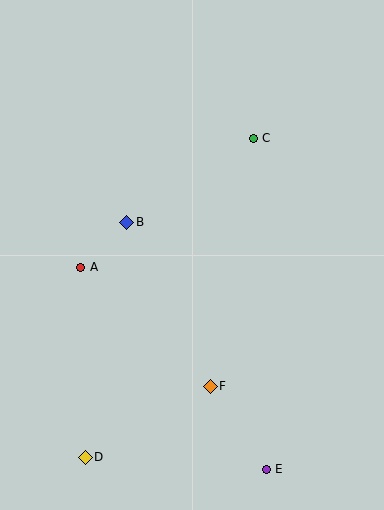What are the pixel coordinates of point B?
Point B is at (127, 222).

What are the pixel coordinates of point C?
Point C is at (253, 138).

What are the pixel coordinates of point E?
Point E is at (266, 469).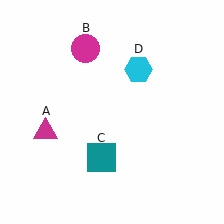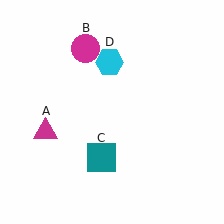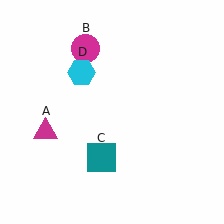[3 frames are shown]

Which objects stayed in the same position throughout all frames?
Magenta triangle (object A) and magenta circle (object B) and teal square (object C) remained stationary.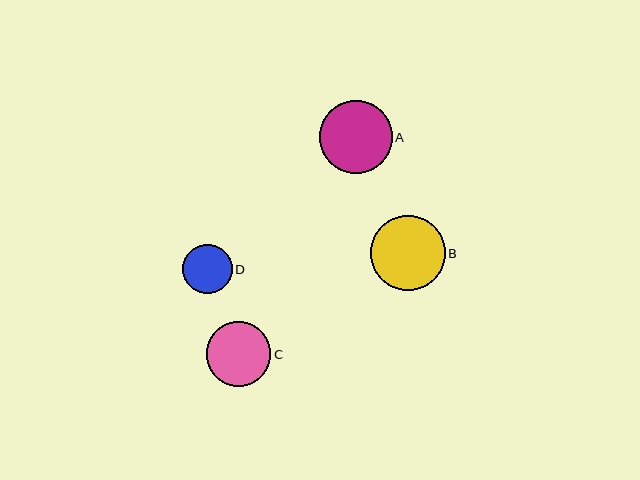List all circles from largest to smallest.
From largest to smallest: B, A, C, D.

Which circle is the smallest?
Circle D is the smallest with a size of approximately 50 pixels.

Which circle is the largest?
Circle B is the largest with a size of approximately 75 pixels.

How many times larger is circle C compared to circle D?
Circle C is approximately 1.3 times the size of circle D.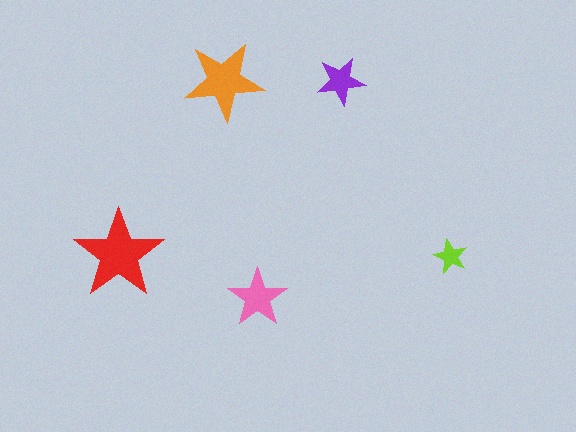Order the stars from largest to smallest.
the red one, the orange one, the pink one, the purple one, the lime one.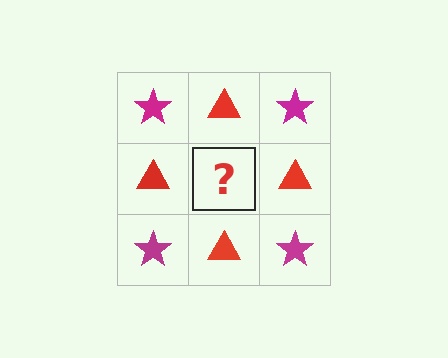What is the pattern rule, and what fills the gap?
The rule is that it alternates magenta star and red triangle in a checkerboard pattern. The gap should be filled with a magenta star.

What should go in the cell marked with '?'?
The missing cell should contain a magenta star.